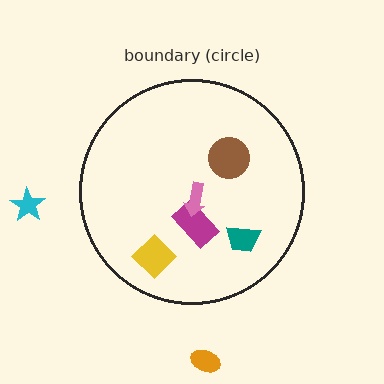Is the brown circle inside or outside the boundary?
Inside.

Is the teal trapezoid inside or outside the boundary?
Inside.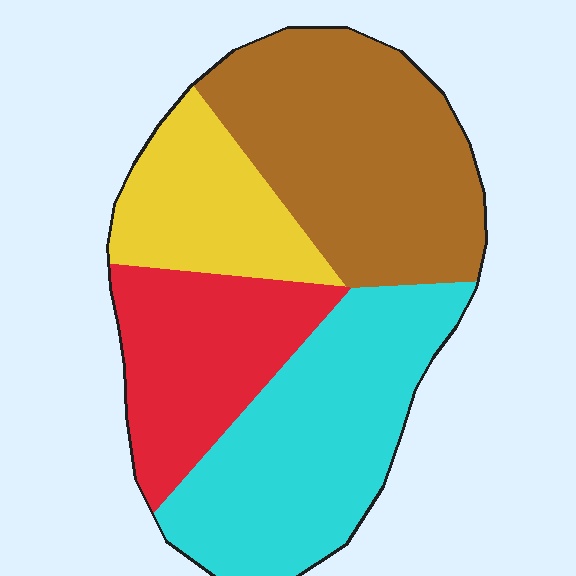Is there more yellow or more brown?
Brown.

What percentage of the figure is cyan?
Cyan covers 31% of the figure.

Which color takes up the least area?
Yellow, at roughly 15%.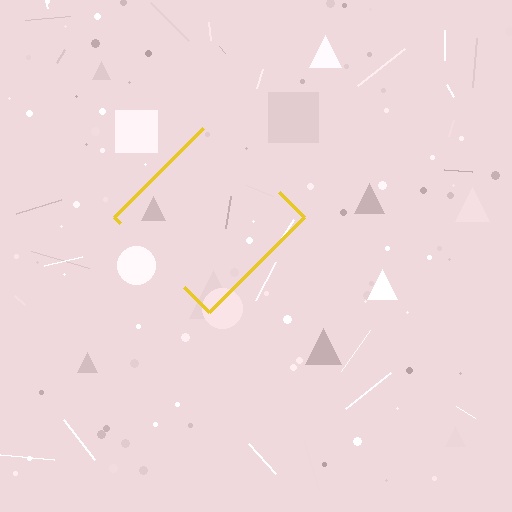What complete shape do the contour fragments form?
The contour fragments form a diamond.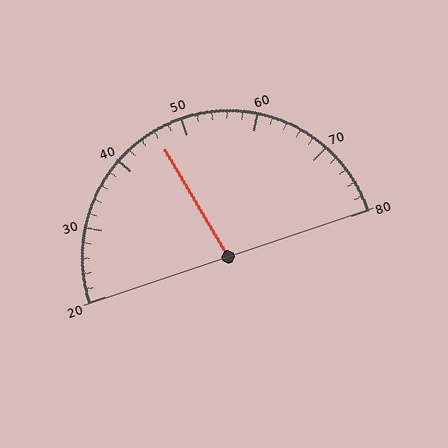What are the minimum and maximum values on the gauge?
The gauge ranges from 20 to 80.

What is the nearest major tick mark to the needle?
The nearest major tick mark is 50.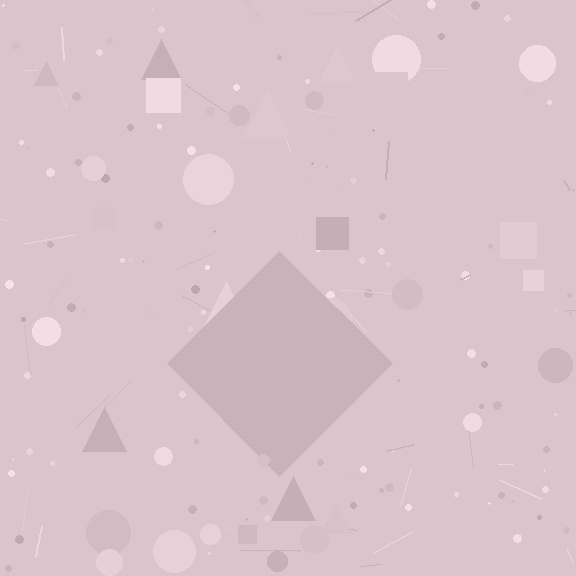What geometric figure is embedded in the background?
A diamond is embedded in the background.